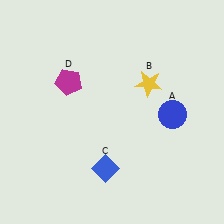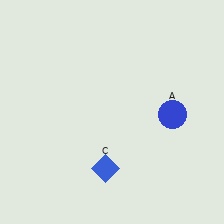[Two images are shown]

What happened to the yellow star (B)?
The yellow star (B) was removed in Image 2. It was in the top-right area of Image 1.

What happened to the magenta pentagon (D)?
The magenta pentagon (D) was removed in Image 2. It was in the top-left area of Image 1.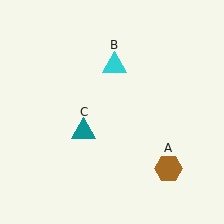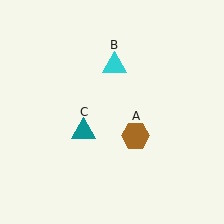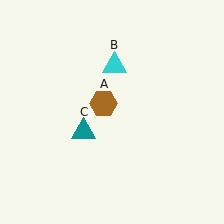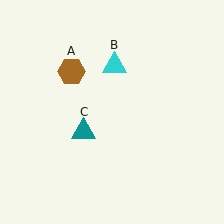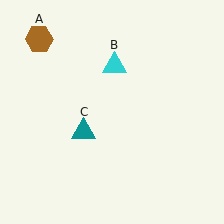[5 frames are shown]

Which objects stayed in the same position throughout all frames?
Cyan triangle (object B) and teal triangle (object C) remained stationary.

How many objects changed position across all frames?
1 object changed position: brown hexagon (object A).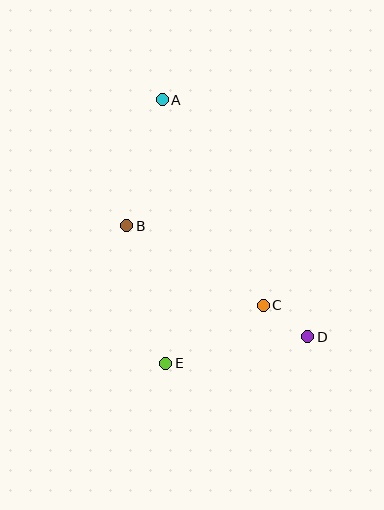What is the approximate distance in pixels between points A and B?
The distance between A and B is approximately 131 pixels.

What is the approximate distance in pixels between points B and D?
The distance between B and D is approximately 212 pixels.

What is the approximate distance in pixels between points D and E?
The distance between D and E is approximately 144 pixels.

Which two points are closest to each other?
Points C and D are closest to each other.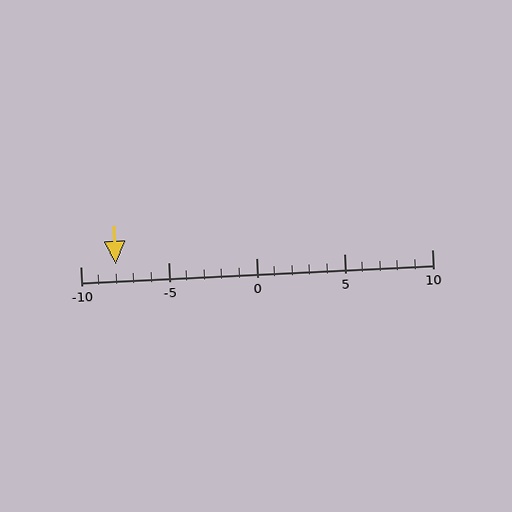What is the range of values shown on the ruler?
The ruler shows values from -10 to 10.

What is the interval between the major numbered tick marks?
The major tick marks are spaced 5 units apart.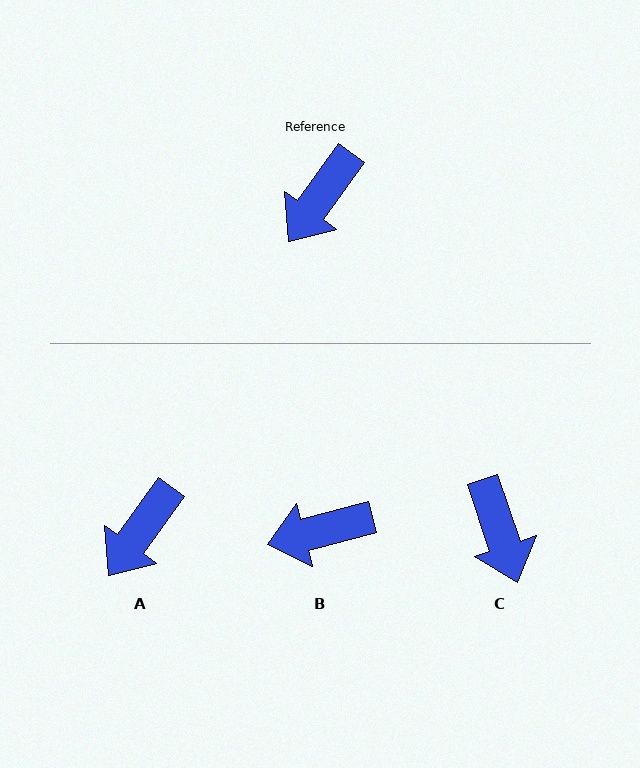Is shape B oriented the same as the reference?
No, it is off by about 40 degrees.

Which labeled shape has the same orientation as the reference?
A.